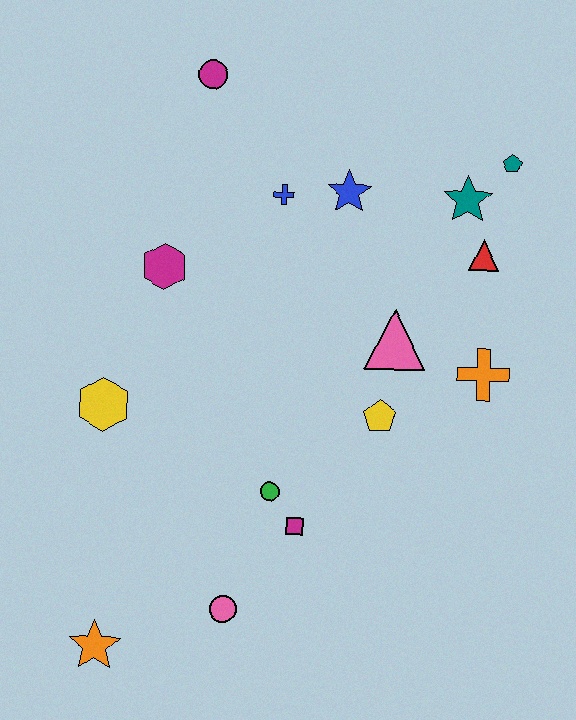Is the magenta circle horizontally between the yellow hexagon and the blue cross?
Yes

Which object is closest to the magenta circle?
The blue cross is closest to the magenta circle.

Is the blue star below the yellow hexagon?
No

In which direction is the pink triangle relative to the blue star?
The pink triangle is below the blue star.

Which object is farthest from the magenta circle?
The orange star is farthest from the magenta circle.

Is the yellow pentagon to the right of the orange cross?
No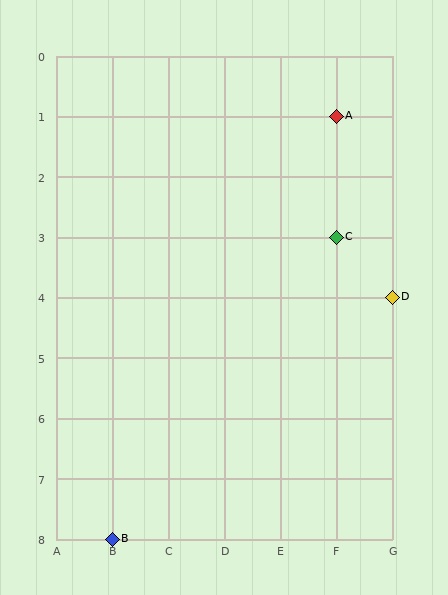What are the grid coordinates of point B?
Point B is at grid coordinates (B, 8).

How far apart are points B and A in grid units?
Points B and A are 4 columns and 7 rows apart (about 8.1 grid units diagonally).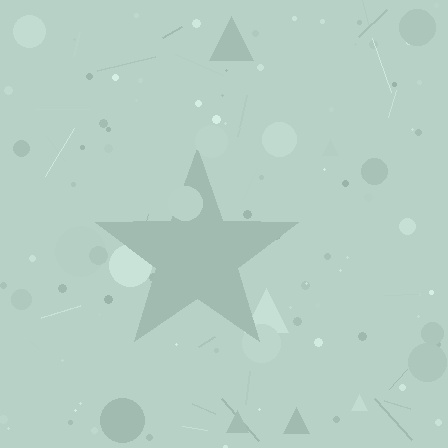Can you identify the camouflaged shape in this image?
The camouflaged shape is a star.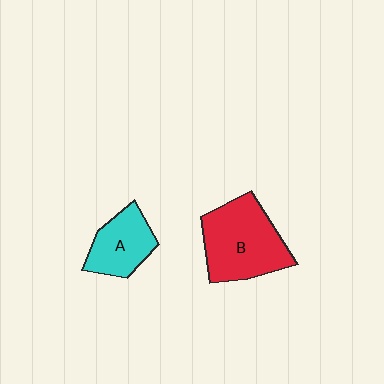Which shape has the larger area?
Shape B (red).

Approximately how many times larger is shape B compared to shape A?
Approximately 1.7 times.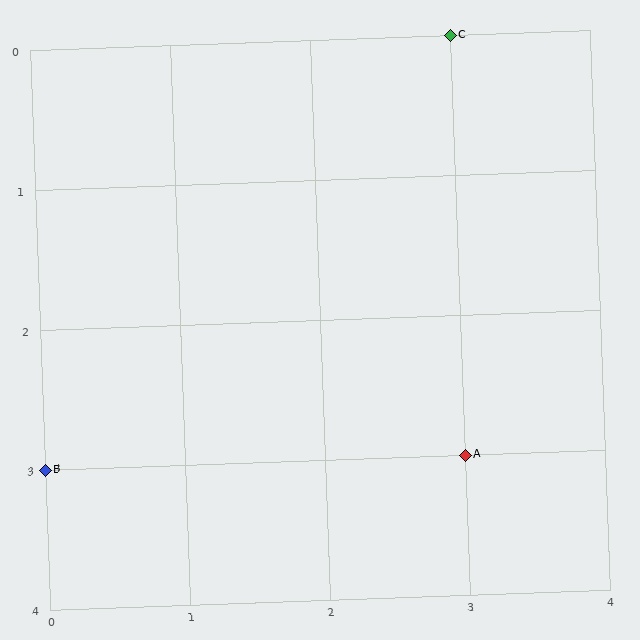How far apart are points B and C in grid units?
Points B and C are 3 columns and 3 rows apart (about 4.2 grid units diagonally).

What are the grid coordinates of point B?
Point B is at grid coordinates (0, 3).